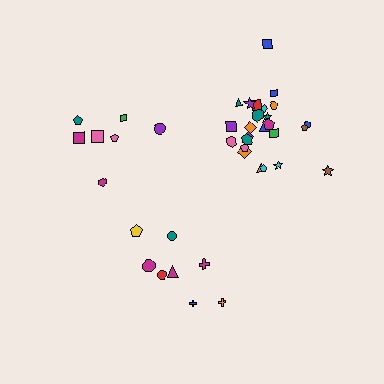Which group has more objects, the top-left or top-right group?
The top-right group.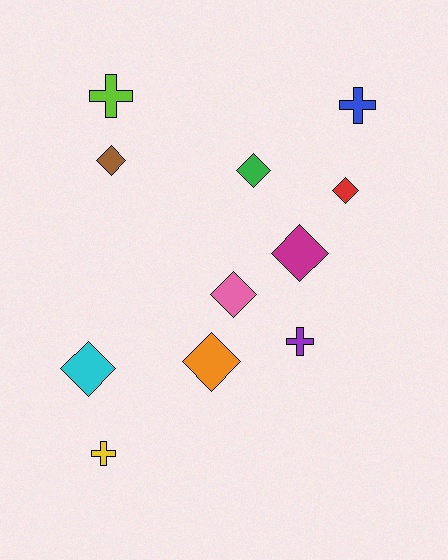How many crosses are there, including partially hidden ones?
There are 4 crosses.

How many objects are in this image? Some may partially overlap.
There are 11 objects.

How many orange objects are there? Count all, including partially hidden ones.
There is 1 orange object.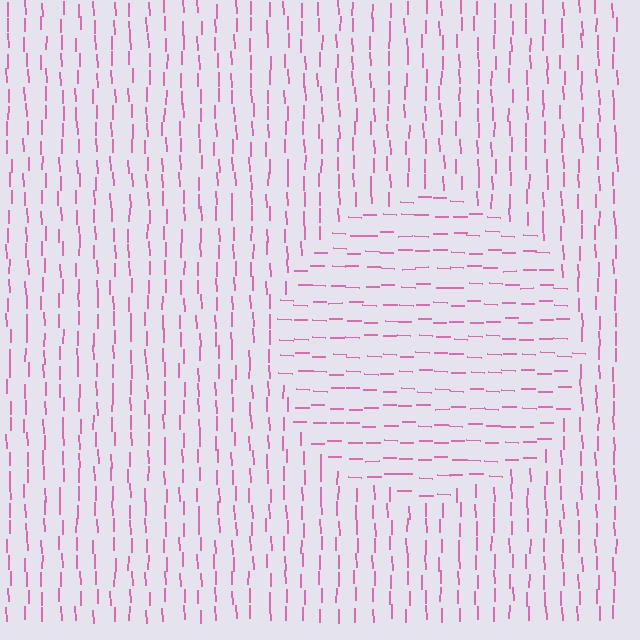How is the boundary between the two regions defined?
The boundary is defined purely by a change in line orientation (approximately 88 degrees difference). All lines are the same color and thickness.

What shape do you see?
I see a circle.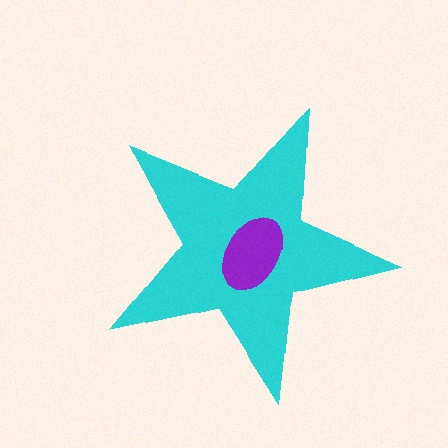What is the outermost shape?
The cyan star.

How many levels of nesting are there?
2.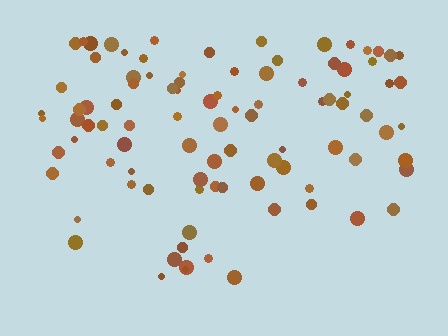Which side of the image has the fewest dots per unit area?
The bottom.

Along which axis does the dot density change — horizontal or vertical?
Vertical.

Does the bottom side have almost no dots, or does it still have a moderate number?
Still a moderate number, just noticeably fewer than the top.